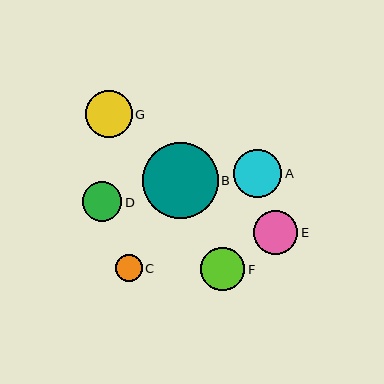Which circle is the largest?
Circle B is the largest with a size of approximately 75 pixels.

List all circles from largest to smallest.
From largest to smallest: B, A, G, E, F, D, C.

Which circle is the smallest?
Circle C is the smallest with a size of approximately 27 pixels.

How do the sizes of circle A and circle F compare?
Circle A and circle F are approximately the same size.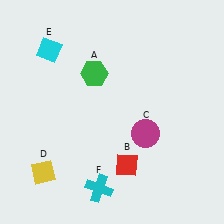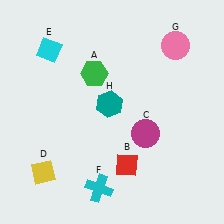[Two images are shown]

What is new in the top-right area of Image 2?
A pink circle (G) was added in the top-right area of Image 2.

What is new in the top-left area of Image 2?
A teal hexagon (H) was added in the top-left area of Image 2.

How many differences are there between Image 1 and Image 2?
There are 2 differences between the two images.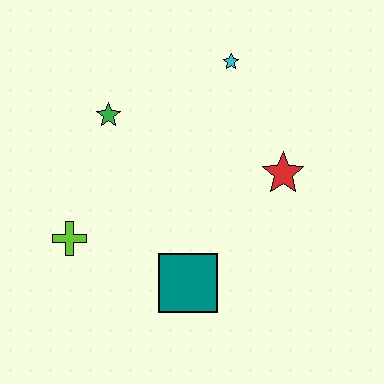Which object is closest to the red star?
The cyan star is closest to the red star.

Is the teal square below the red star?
Yes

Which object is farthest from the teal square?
The cyan star is farthest from the teal square.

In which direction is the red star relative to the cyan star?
The red star is below the cyan star.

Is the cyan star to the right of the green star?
Yes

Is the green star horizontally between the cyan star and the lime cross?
Yes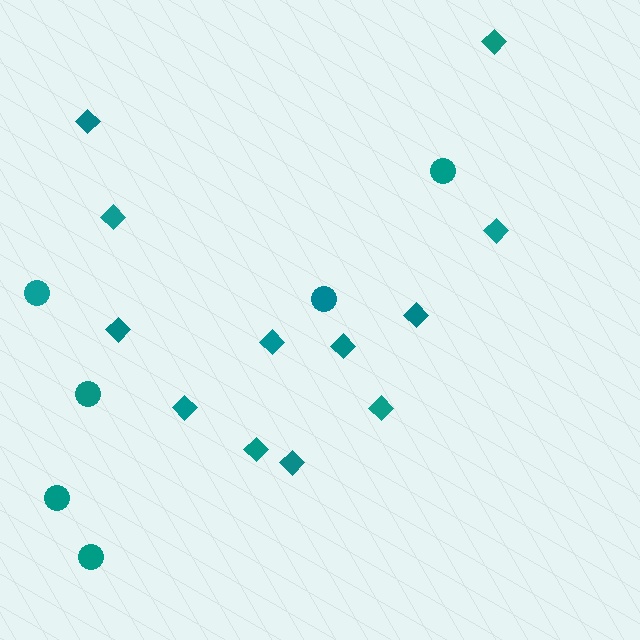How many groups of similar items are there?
There are 2 groups: one group of diamonds (12) and one group of circles (6).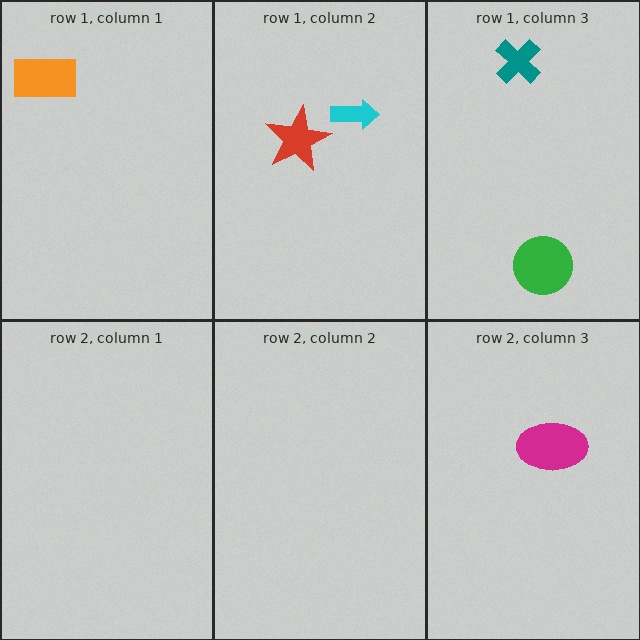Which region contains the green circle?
The row 1, column 3 region.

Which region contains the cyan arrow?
The row 1, column 2 region.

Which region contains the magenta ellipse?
The row 2, column 3 region.